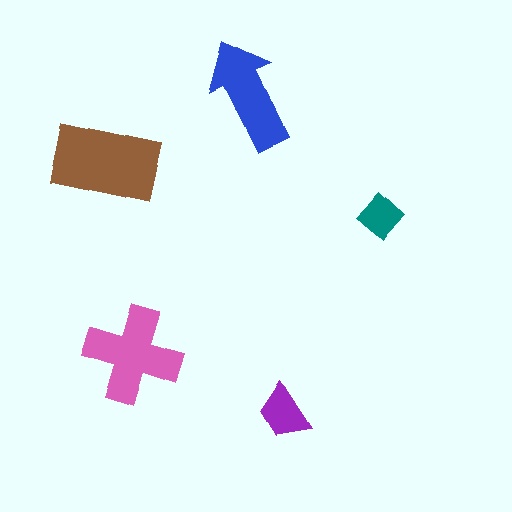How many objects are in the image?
There are 5 objects in the image.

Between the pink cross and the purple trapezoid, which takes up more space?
The pink cross.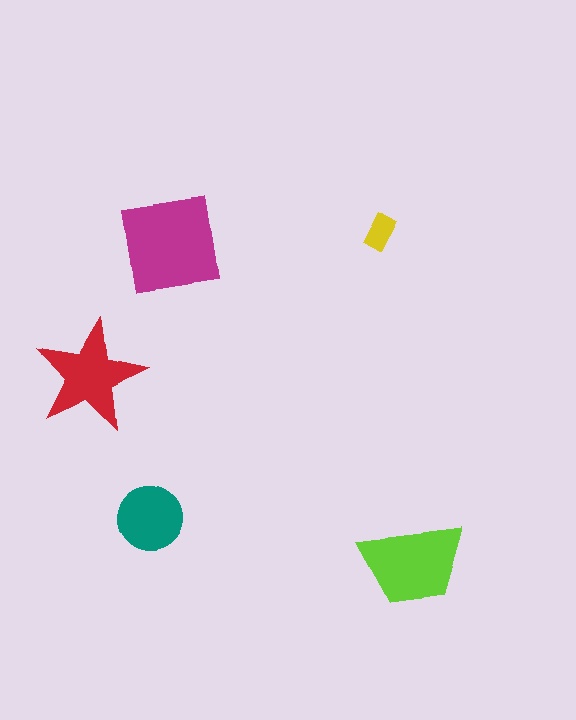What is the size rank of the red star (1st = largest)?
3rd.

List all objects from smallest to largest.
The yellow rectangle, the teal circle, the red star, the lime trapezoid, the magenta square.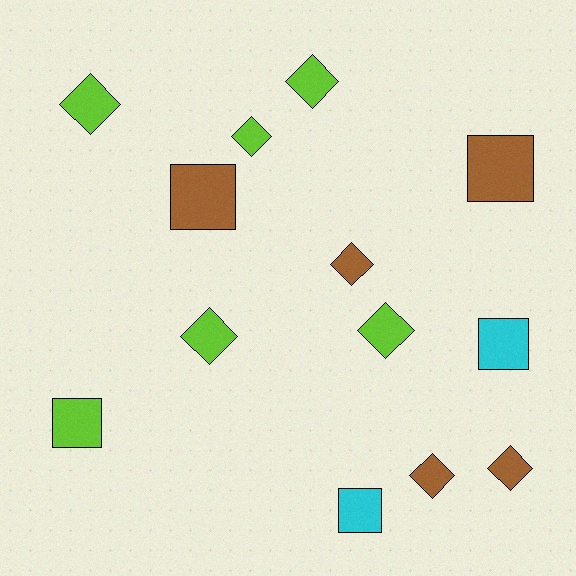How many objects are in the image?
There are 13 objects.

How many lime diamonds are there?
There are 5 lime diamonds.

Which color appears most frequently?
Lime, with 6 objects.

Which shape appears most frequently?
Diamond, with 8 objects.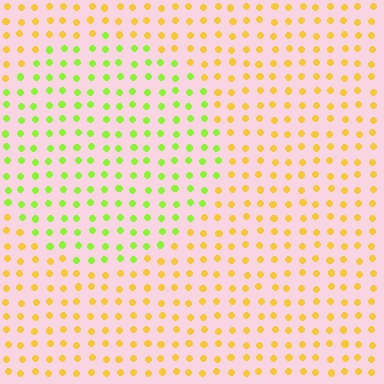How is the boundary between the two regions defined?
The boundary is defined purely by a slight shift in hue (about 48 degrees). Spacing, size, and orientation are identical on both sides.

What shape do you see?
I see a circle.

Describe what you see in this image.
The image is filled with small yellow elements in a uniform arrangement. A circle-shaped region is visible where the elements are tinted to a slightly different hue, forming a subtle color boundary.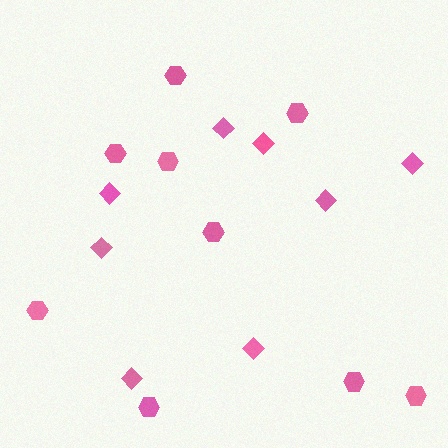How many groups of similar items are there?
There are 2 groups: one group of hexagons (9) and one group of diamonds (8).